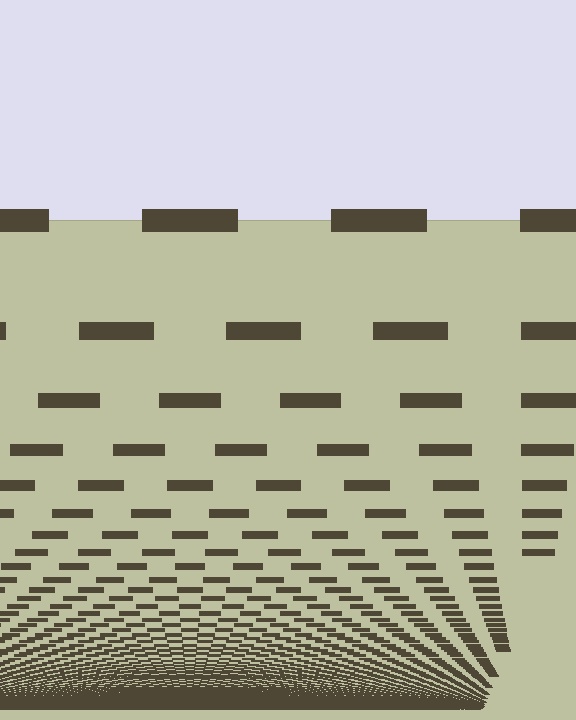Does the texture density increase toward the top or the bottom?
Density increases toward the bottom.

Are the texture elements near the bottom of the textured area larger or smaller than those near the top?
Smaller. The gradient is inverted — elements near the bottom are smaller and denser.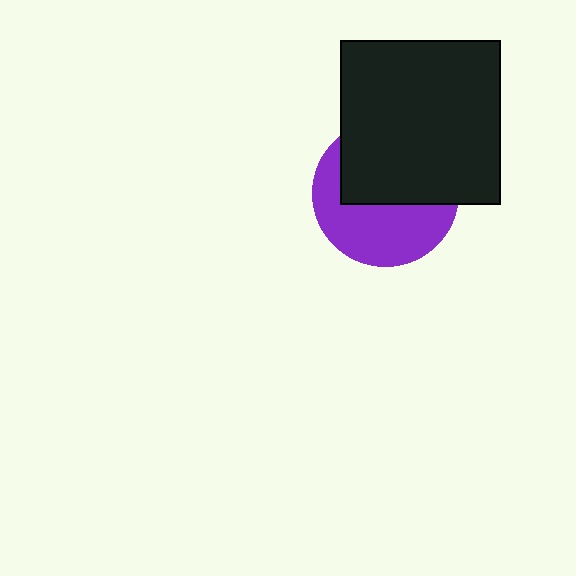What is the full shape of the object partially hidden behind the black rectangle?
The partially hidden object is a purple circle.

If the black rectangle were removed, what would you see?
You would see the complete purple circle.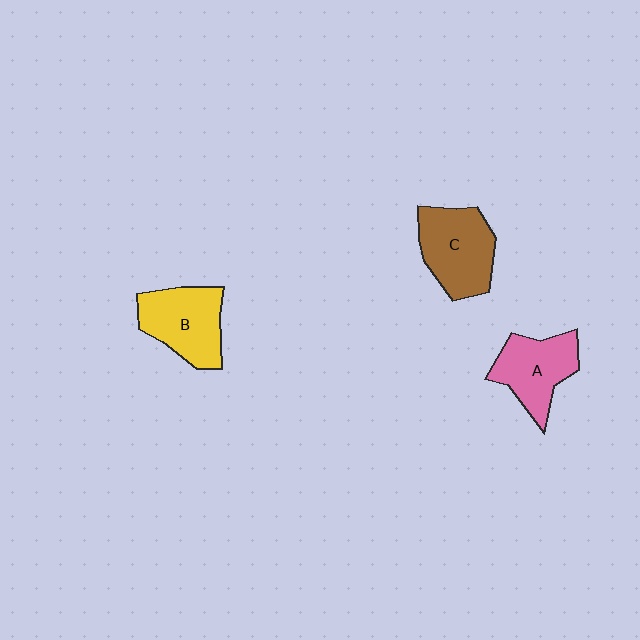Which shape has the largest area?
Shape C (brown).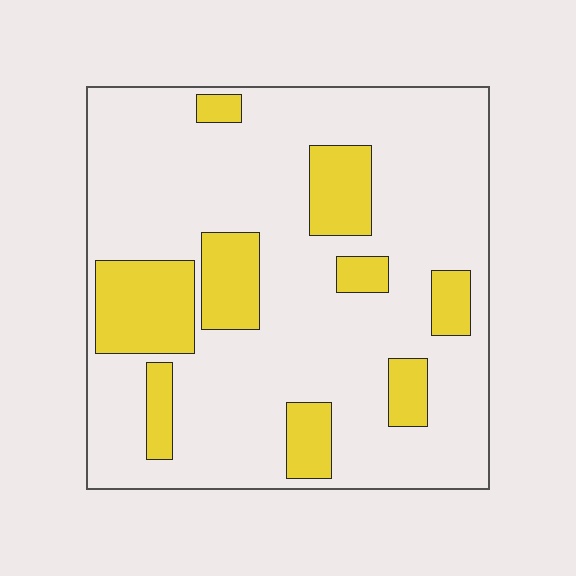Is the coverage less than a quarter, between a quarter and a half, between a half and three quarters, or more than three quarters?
Less than a quarter.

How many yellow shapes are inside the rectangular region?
9.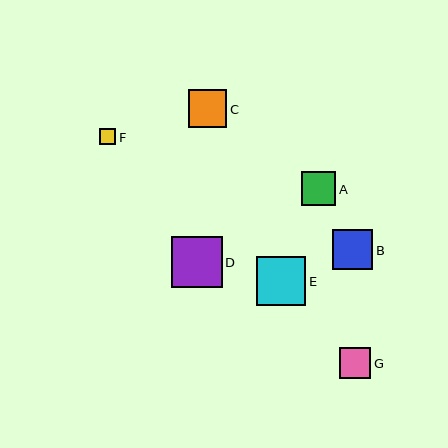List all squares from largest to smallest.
From largest to smallest: D, E, B, C, A, G, F.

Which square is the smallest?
Square F is the smallest with a size of approximately 16 pixels.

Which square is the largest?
Square D is the largest with a size of approximately 51 pixels.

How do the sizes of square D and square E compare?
Square D and square E are approximately the same size.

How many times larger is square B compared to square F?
Square B is approximately 2.5 times the size of square F.